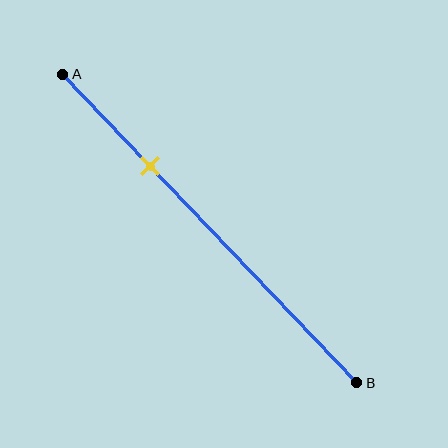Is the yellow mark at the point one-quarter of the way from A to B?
No, the mark is at about 30% from A, not at the 25% one-quarter point.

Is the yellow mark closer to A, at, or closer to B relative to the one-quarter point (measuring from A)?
The yellow mark is closer to point B than the one-quarter point of segment AB.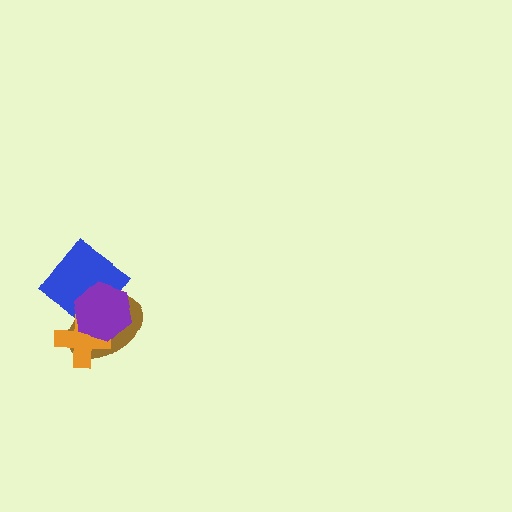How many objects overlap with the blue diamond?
3 objects overlap with the blue diamond.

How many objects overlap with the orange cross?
3 objects overlap with the orange cross.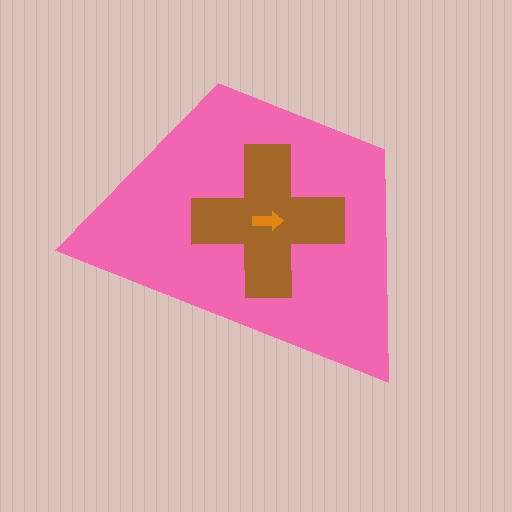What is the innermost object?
The orange arrow.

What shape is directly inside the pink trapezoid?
The brown cross.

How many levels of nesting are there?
3.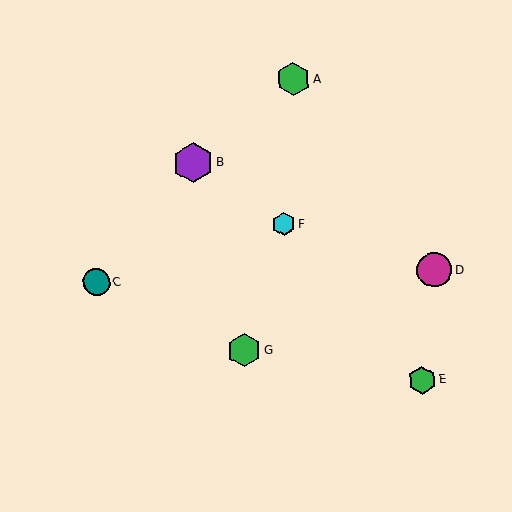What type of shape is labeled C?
Shape C is a teal circle.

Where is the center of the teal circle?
The center of the teal circle is at (96, 282).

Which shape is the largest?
The purple hexagon (labeled B) is the largest.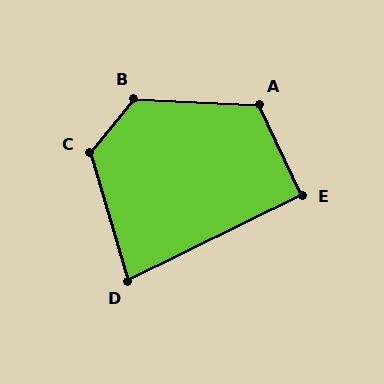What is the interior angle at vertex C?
Approximately 124 degrees (obtuse).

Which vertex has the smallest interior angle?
D, at approximately 81 degrees.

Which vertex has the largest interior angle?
B, at approximately 127 degrees.